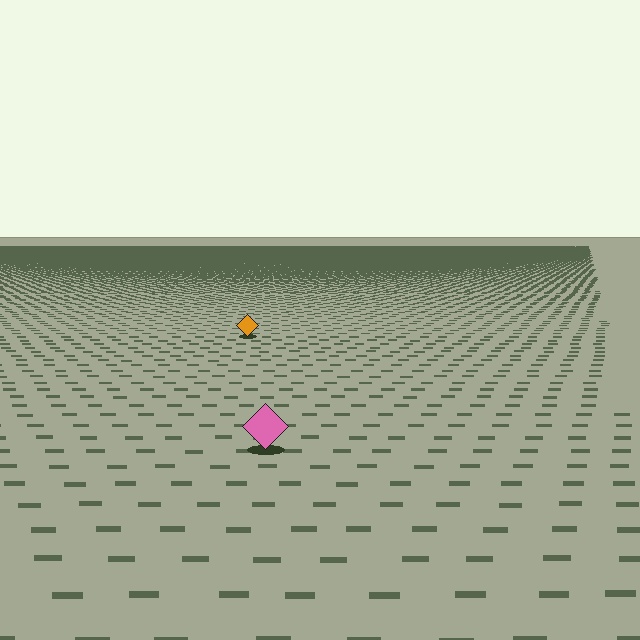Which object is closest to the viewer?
The pink diamond is closest. The texture marks near it are larger and more spread out.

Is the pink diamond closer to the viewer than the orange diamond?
Yes. The pink diamond is closer — you can tell from the texture gradient: the ground texture is coarser near it.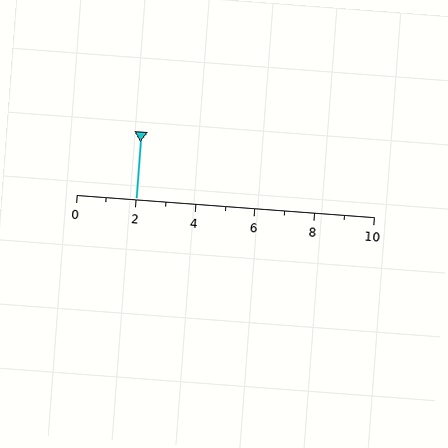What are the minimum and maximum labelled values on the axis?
The axis runs from 0 to 10.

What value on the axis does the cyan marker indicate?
The marker indicates approximately 2.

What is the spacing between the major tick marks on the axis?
The major ticks are spaced 2 apart.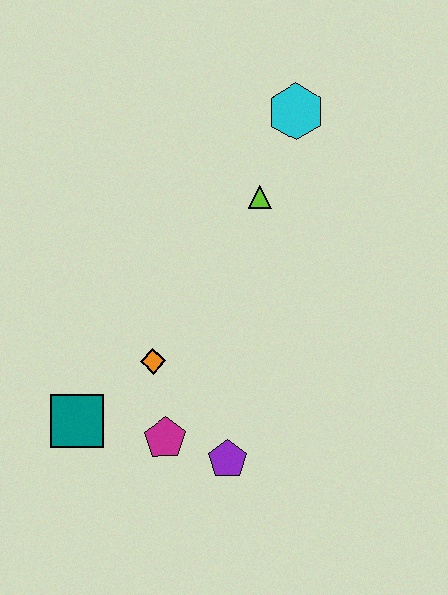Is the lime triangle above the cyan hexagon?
No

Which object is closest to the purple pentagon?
The magenta pentagon is closest to the purple pentagon.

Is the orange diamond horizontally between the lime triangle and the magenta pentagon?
No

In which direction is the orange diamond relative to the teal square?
The orange diamond is to the right of the teal square.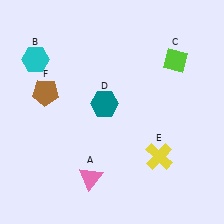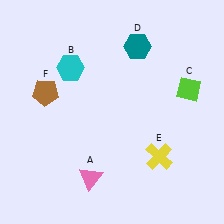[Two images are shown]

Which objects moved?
The objects that moved are: the cyan hexagon (B), the lime diamond (C), the teal hexagon (D).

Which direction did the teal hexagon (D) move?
The teal hexagon (D) moved up.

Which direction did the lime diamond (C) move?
The lime diamond (C) moved down.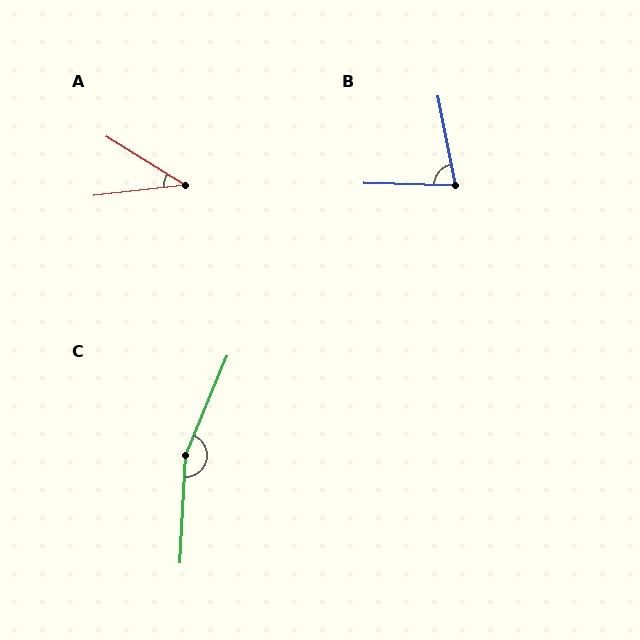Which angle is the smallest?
A, at approximately 38 degrees.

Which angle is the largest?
C, at approximately 161 degrees.